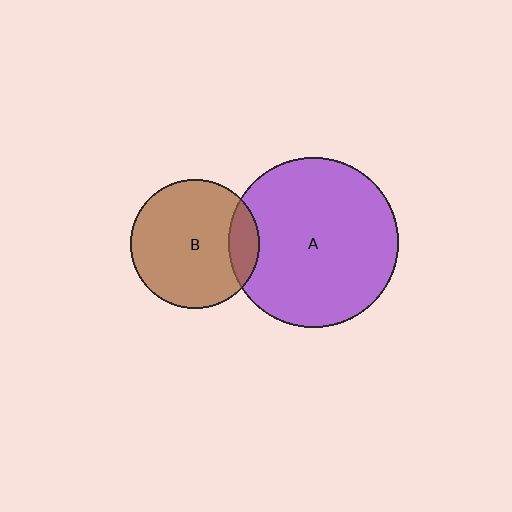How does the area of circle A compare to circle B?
Approximately 1.8 times.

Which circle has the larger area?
Circle A (purple).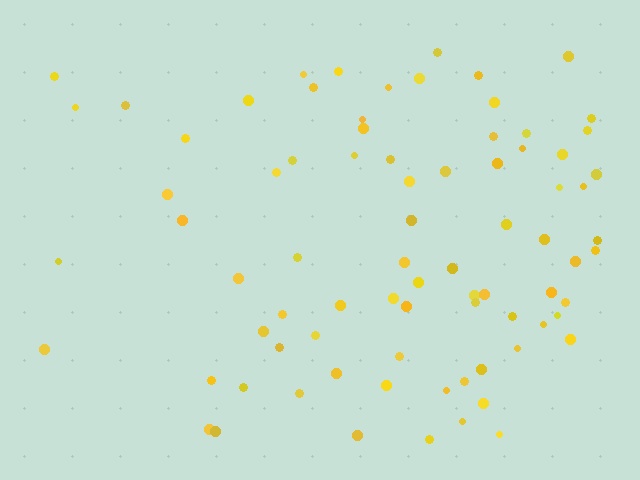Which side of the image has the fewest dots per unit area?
The left.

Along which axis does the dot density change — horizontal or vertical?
Horizontal.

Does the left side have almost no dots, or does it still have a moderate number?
Still a moderate number, just noticeably fewer than the right.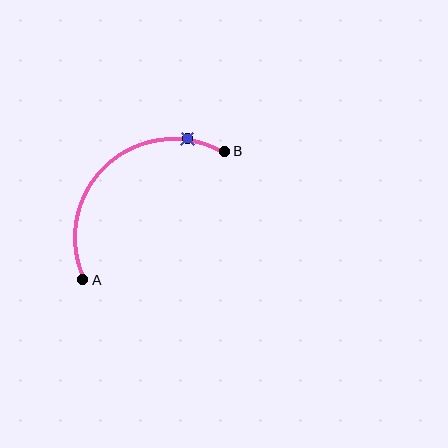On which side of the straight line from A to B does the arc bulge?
The arc bulges above and to the left of the straight line connecting A and B.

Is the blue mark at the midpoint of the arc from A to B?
No. The blue mark lies on the arc but is closer to endpoint B. The arc midpoint would be at the point on the curve equidistant along the arc from both A and B.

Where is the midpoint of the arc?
The arc midpoint is the point on the curve farthest from the straight line joining A and B. It sits above and to the left of that line.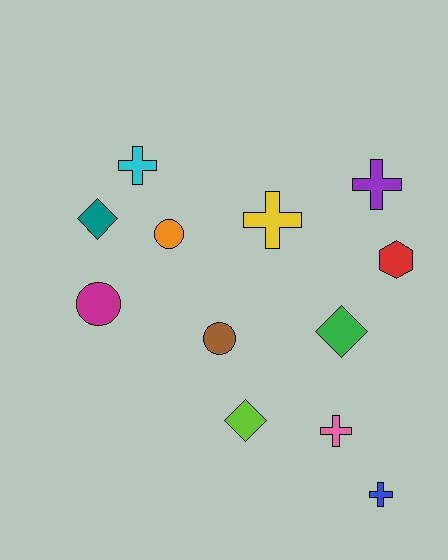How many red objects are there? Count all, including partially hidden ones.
There is 1 red object.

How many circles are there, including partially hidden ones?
There are 3 circles.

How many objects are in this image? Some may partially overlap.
There are 12 objects.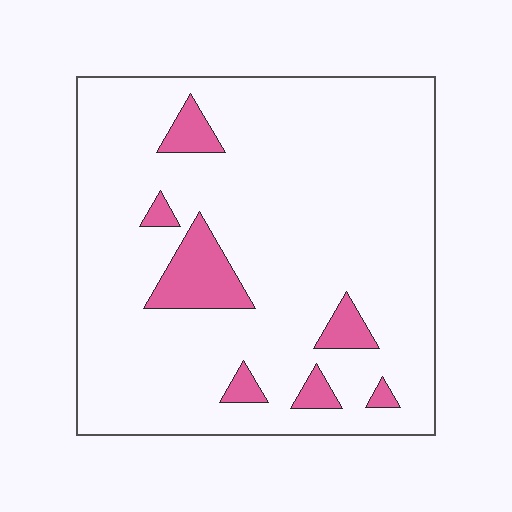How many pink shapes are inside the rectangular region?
7.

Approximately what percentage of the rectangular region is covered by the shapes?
Approximately 10%.